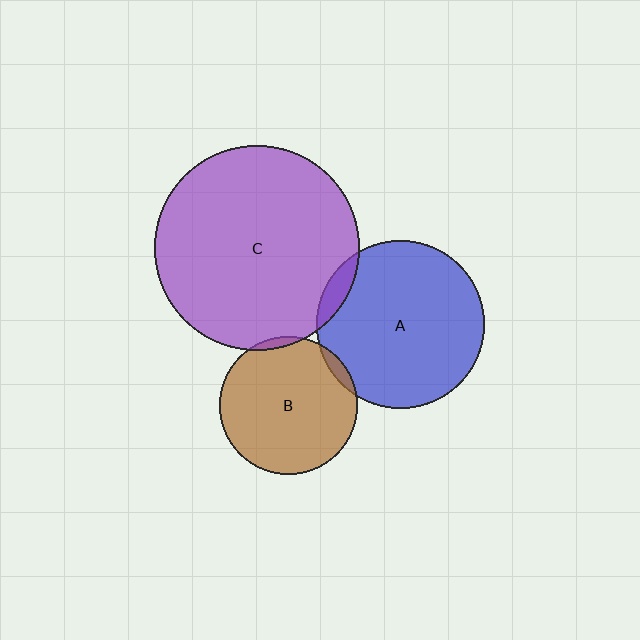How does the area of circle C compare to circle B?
Approximately 2.2 times.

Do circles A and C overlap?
Yes.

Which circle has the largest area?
Circle C (purple).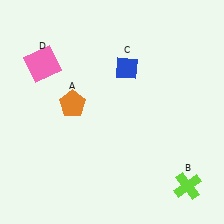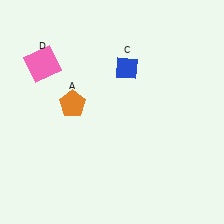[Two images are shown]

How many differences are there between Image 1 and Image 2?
There is 1 difference between the two images.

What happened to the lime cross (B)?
The lime cross (B) was removed in Image 2. It was in the bottom-right area of Image 1.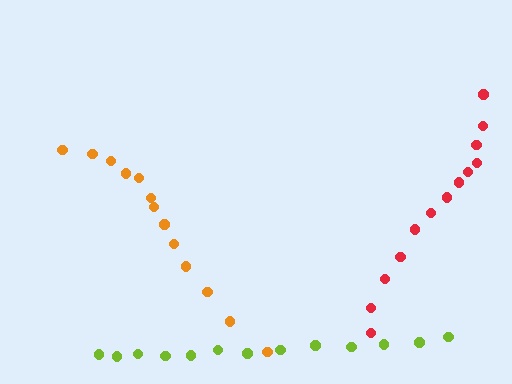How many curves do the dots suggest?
There are 3 distinct paths.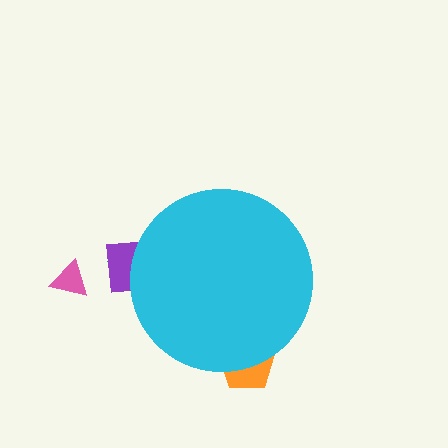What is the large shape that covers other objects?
A cyan circle.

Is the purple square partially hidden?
Yes, the purple square is partially hidden behind the cyan circle.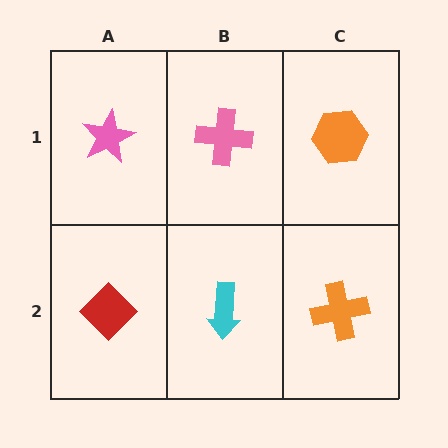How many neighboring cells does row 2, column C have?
2.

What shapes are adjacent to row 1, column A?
A red diamond (row 2, column A), a pink cross (row 1, column B).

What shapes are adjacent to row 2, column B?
A pink cross (row 1, column B), a red diamond (row 2, column A), an orange cross (row 2, column C).